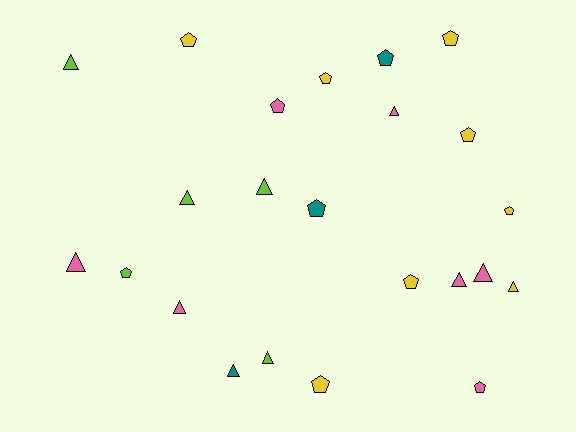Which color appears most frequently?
Yellow, with 8 objects.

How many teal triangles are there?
There is 1 teal triangle.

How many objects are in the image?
There are 23 objects.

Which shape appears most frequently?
Pentagon, with 12 objects.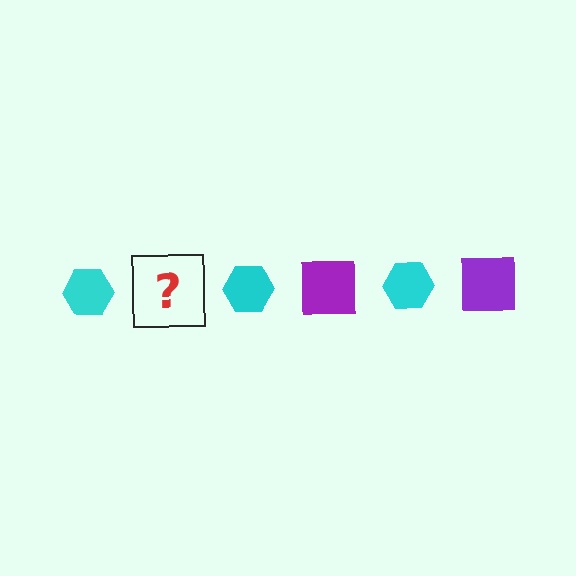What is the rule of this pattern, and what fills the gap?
The rule is that the pattern alternates between cyan hexagon and purple square. The gap should be filled with a purple square.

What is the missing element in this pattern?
The missing element is a purple square.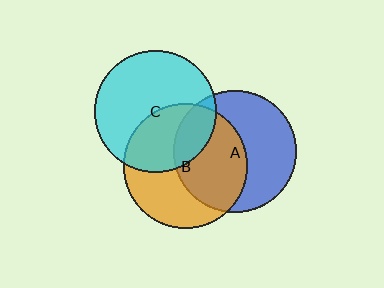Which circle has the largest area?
Circle B (orange).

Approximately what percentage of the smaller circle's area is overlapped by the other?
Approximately 40%.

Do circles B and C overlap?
Yes.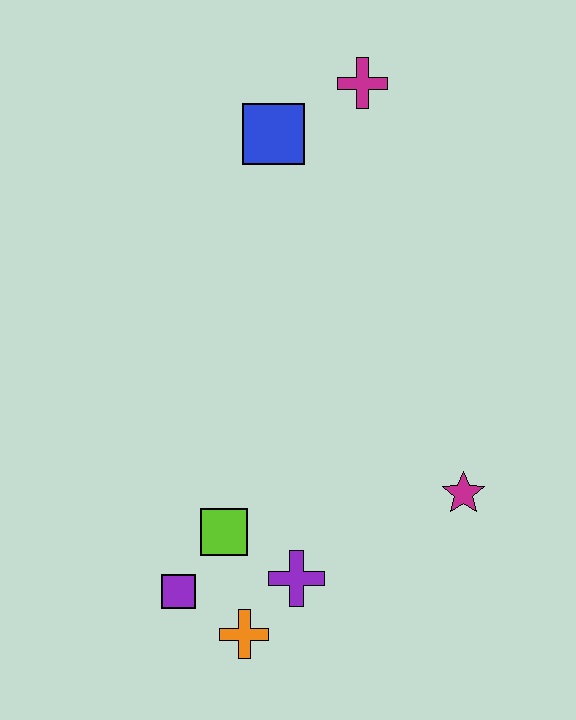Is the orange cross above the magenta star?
No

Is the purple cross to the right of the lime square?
Yes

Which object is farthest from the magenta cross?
The orange cross is farthest from the magenta cross.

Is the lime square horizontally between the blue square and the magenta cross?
No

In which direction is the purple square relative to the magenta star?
The purple square is to the left of the magenta star.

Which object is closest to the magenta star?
The purple cross is closest to the magenta star.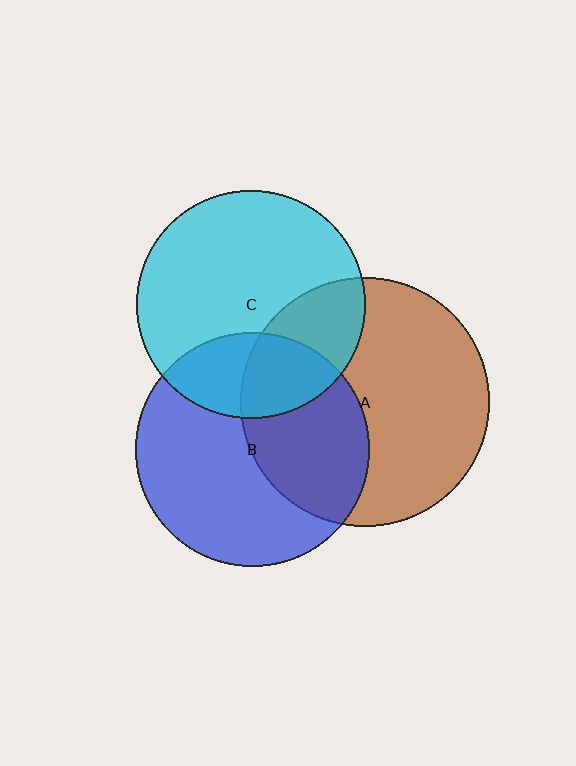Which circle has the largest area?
Circle A (brown).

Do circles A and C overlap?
Yes.